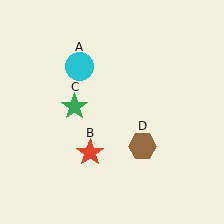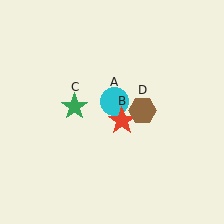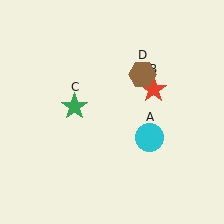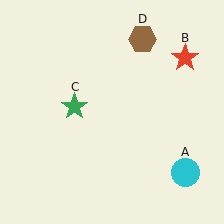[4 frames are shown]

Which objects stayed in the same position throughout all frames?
Green star (object C) remained stationary.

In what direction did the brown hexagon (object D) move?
The brown hexagon (object D) moved up.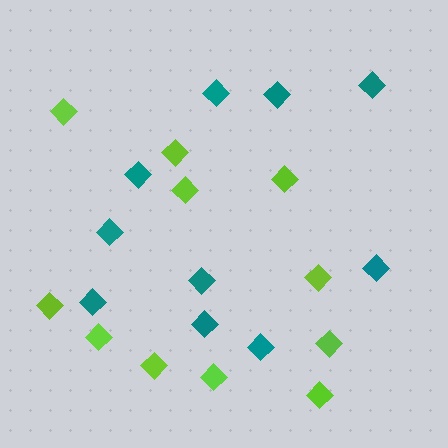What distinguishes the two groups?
There are 2 groups: one group of teal diamonds (10) and one group of lime diamonds (11).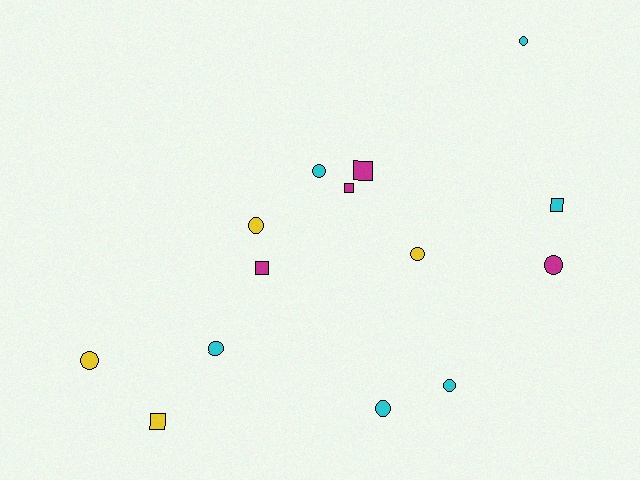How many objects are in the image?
There are 14 objects.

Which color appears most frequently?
Cyan, with 6 objects.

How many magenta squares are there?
There are 3 magenta squares.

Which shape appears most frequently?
Circle, with 9 objects.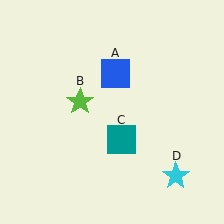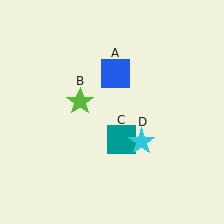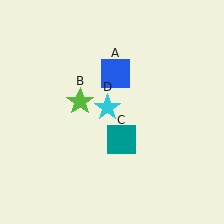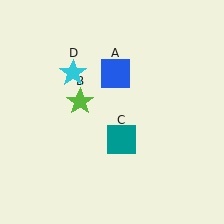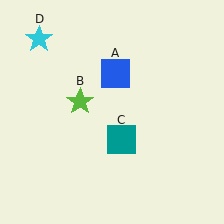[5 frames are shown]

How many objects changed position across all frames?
1 object changed position: cyan star (object D).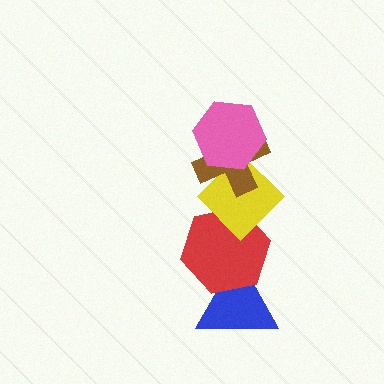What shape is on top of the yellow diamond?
The brown cross is on top of the yellow diamond.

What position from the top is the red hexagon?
The red hexagon is 4th from the top.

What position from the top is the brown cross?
The brown cross is 2nd from the top.